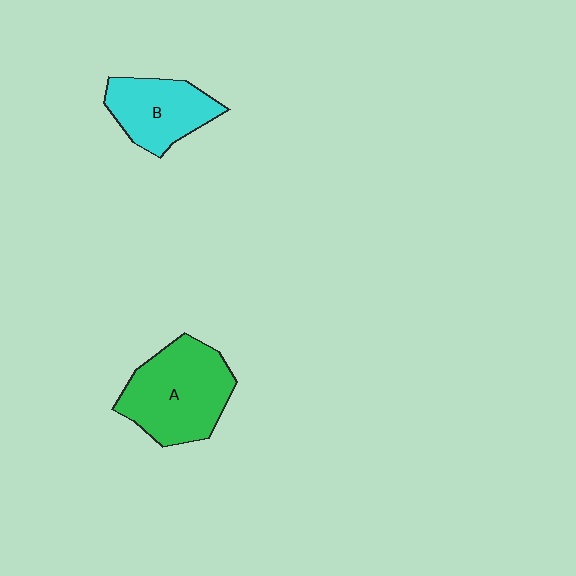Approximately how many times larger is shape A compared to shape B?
Approximately 1.4 times.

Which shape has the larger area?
Shape A (green).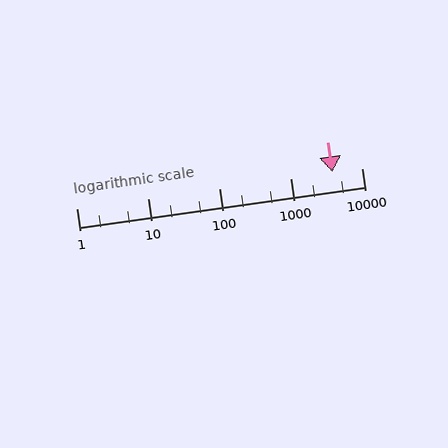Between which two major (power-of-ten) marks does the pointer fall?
The pointer is between 1000 and 10000.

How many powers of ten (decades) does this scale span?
The scale spans 4 decades, from 1 to 10000.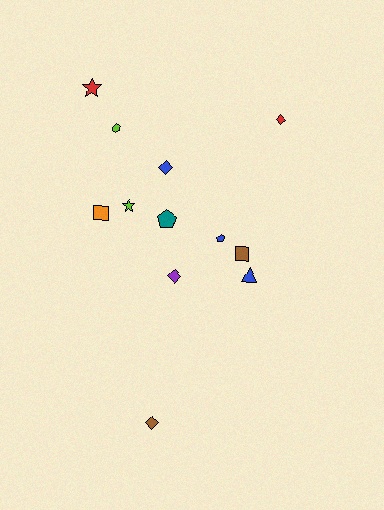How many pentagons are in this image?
There are 2 pentagons.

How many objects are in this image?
There are 12 objects.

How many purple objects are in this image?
There is 1 purple object.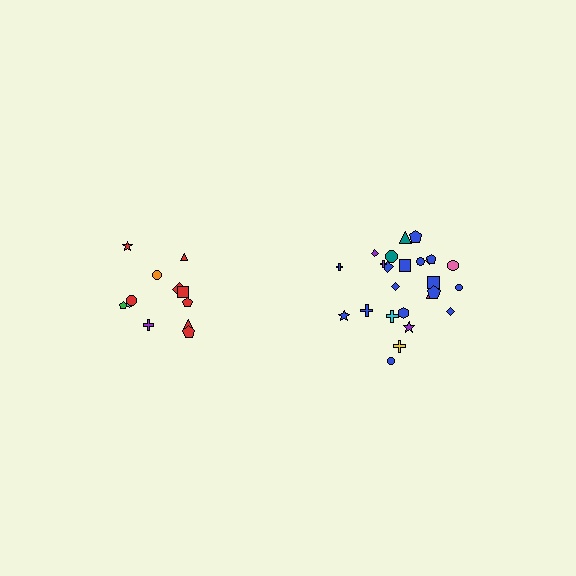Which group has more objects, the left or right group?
The right group.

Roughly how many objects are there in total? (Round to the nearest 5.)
Roughly 35 objects in total.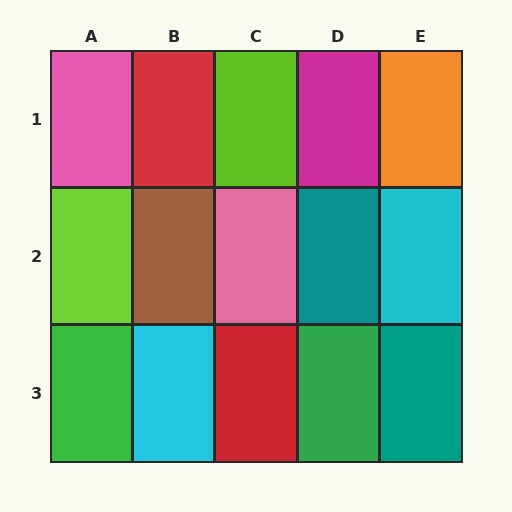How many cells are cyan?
2 cells are cyan.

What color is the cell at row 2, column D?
Teal.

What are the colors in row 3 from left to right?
Green, cyan, red, green, teal.